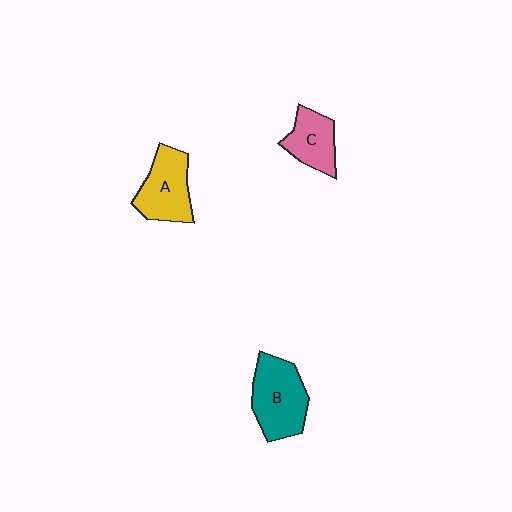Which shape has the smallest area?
Shape C (pink).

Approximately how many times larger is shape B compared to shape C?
Approximately 1.5 times.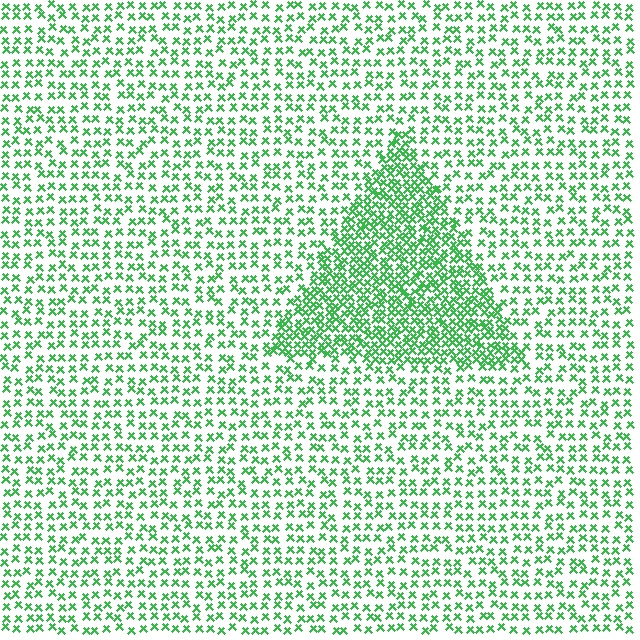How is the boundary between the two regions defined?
The boundary is defined by a change in element density (approximately 2.1x ratio). All elements are the same color, size, and shape.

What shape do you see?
I see a triangle.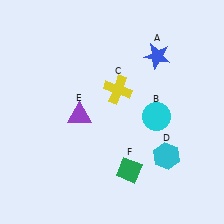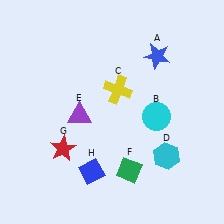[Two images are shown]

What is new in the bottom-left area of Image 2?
A blue diamond (H) was added in the bottom-left area of Image 2.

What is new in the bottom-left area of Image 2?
A red star (G) was added in the bottom-left area of Image 2.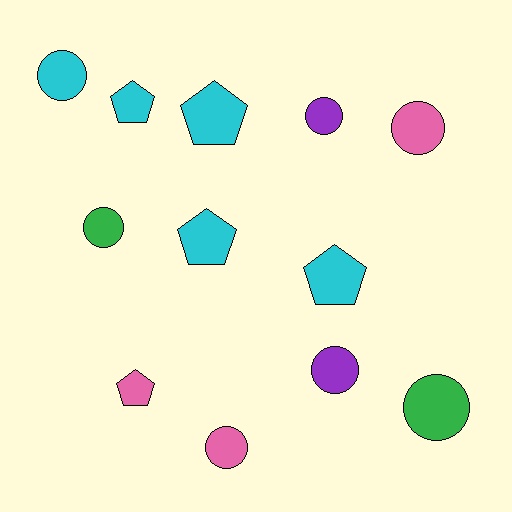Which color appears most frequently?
Cyan, with 5 objects.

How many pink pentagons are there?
There is 1 pink pentagon.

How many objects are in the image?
There are 12 objects.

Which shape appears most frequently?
Circle, with 7 objects.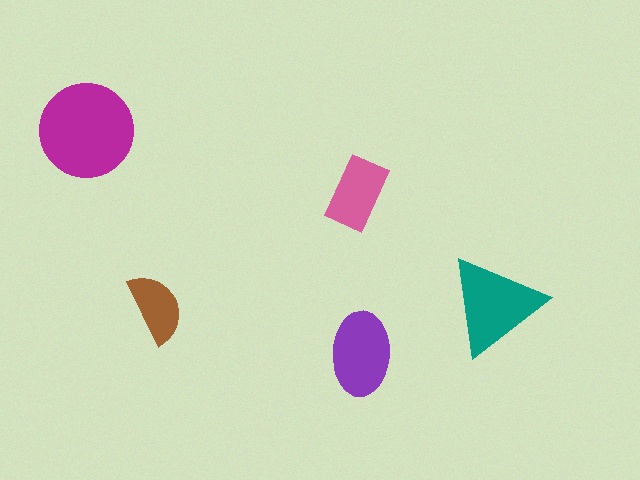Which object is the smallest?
The brown semicircle.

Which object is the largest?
The magenta circle.